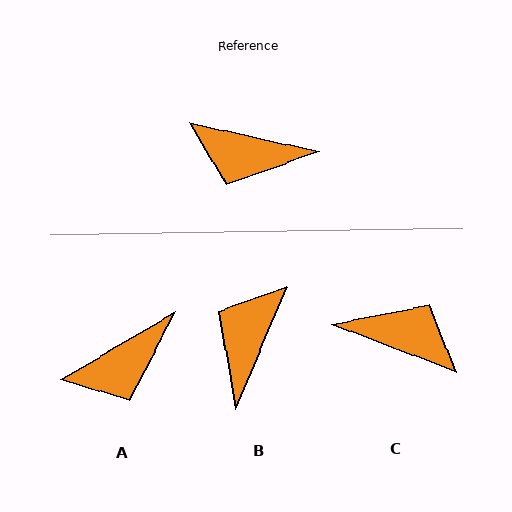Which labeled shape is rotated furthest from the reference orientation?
C, about 171 degrees away.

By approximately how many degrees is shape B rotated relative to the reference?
Approximately 100 degrees clockwise.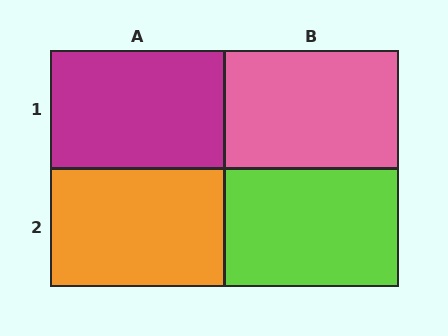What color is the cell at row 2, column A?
Orange.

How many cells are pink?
1 cell is pink.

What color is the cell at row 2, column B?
Lime.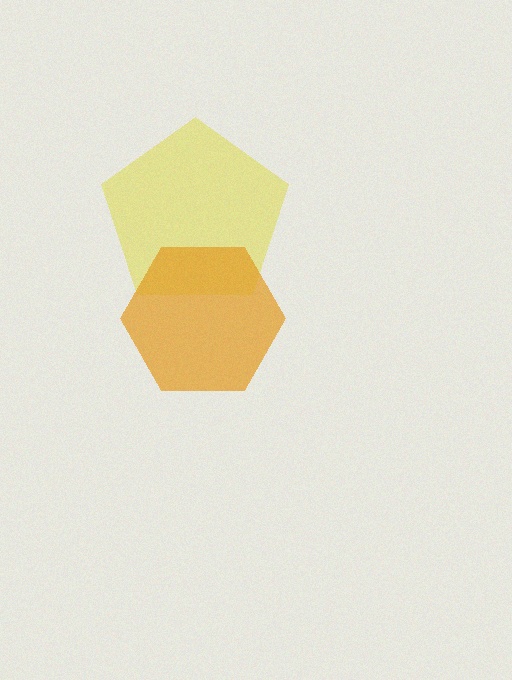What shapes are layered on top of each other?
The layered shapes are: a yellow pentagon, an orange hexagon.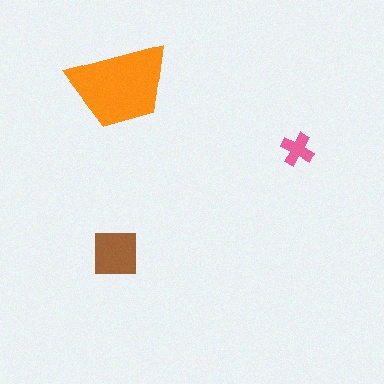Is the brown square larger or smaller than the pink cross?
Larger.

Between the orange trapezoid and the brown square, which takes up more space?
The orange trapezoid.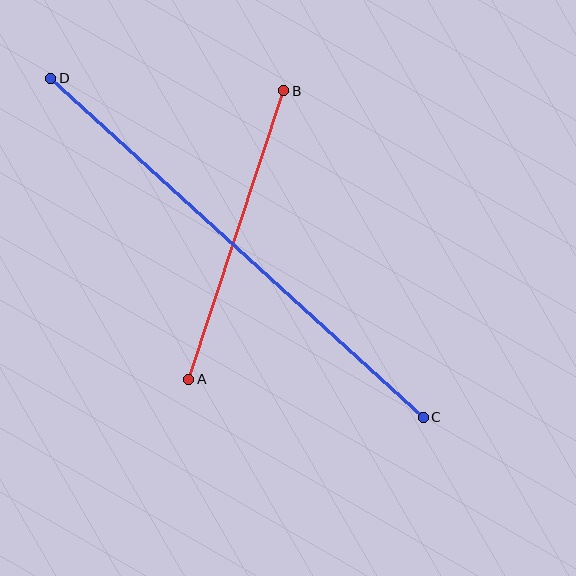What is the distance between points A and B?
The distance is approximately 304 pixels.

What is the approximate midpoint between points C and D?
The midpoint is at approximately (237, 248) pixels.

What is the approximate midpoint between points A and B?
The midpoint is at approximately (236, 235) pixels.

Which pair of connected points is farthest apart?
Points C and D are farthest apart.